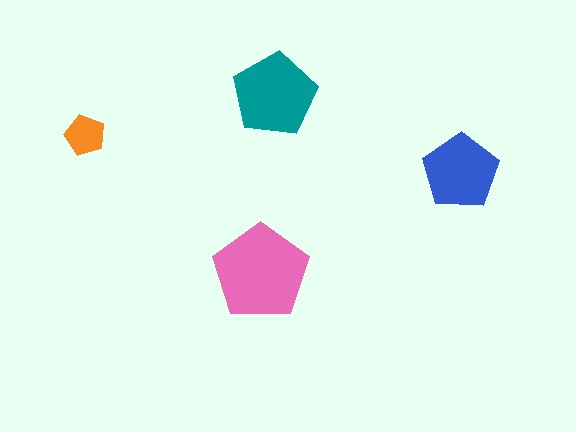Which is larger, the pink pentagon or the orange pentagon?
The pink one.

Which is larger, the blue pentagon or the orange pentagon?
The blue one.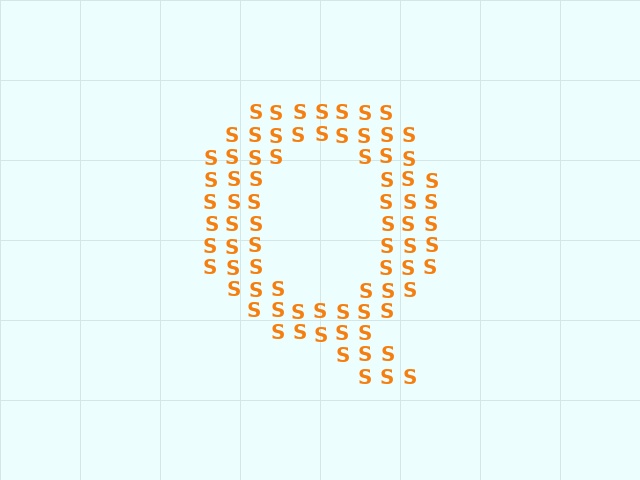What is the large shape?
The large shape is the letter Q.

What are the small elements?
The small elements are letter S's.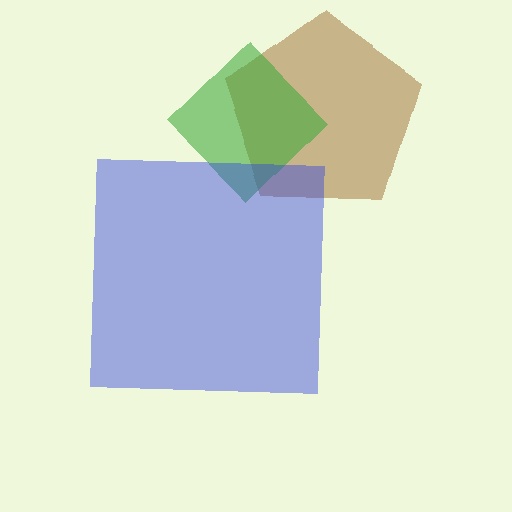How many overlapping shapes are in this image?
There are 3 overlapping shapes in the image.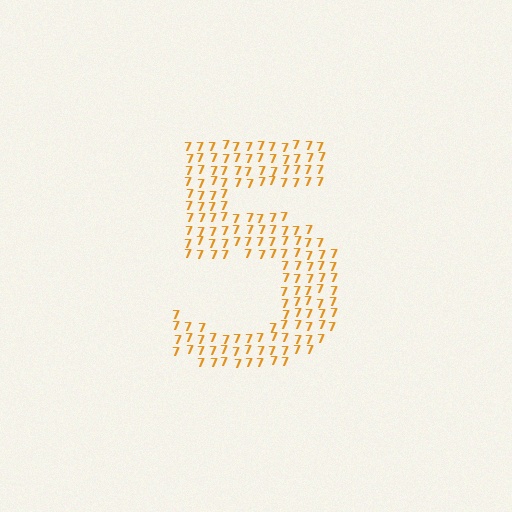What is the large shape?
The large shape is the digit 5.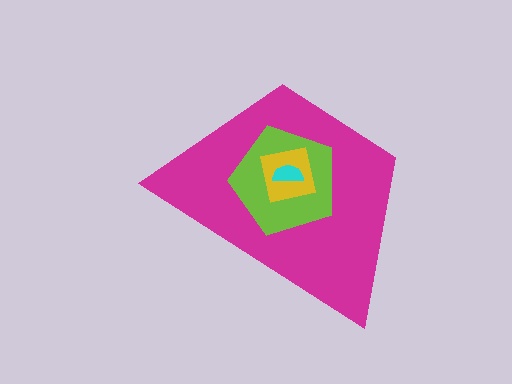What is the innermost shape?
The cyan semicircle.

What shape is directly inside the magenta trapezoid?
The lime pentagon.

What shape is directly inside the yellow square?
The cyan semicircle.